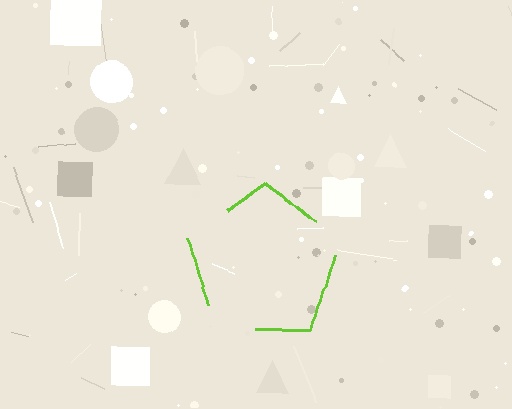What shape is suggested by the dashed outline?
The dashed outline suggests a pentagon.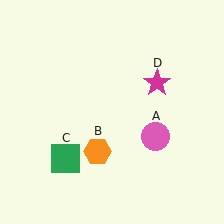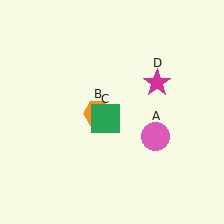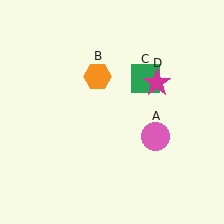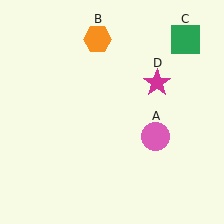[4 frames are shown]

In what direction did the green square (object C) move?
The green square (object C) moved up and to the right.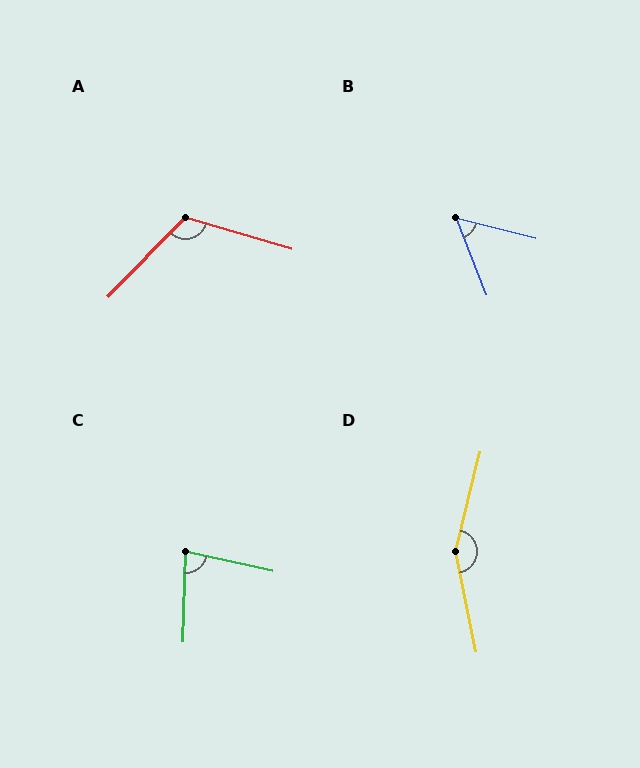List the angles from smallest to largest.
B (54°), C (79°), A (118°), D (155°).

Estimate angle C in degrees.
Approximately 79 degrees.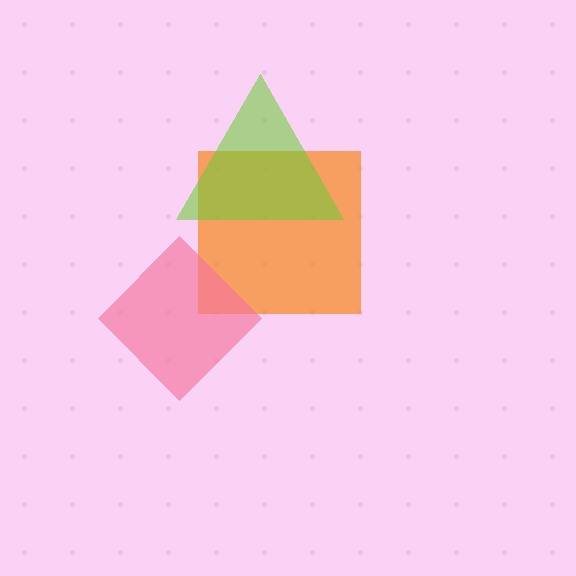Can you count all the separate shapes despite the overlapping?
Yes, there are 3 separate shapes.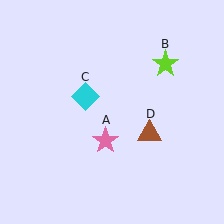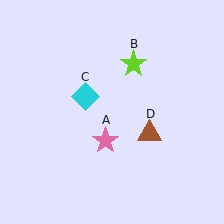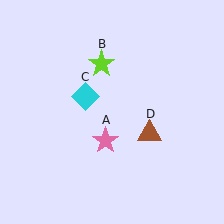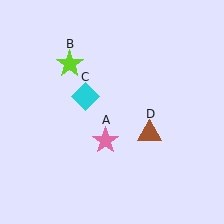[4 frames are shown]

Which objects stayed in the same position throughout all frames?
Pink star (object A) and cyan diamond (object C) and brown triangle (object D) remained stationary.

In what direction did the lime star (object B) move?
The lime star (object B) moved left.